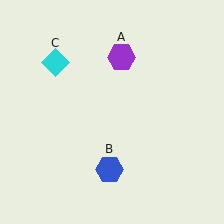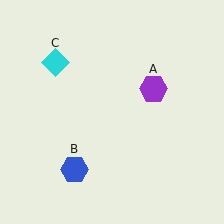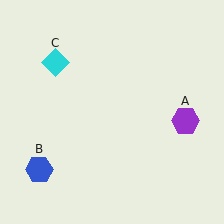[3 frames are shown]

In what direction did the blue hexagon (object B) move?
The blue hexagon (object B) moved left.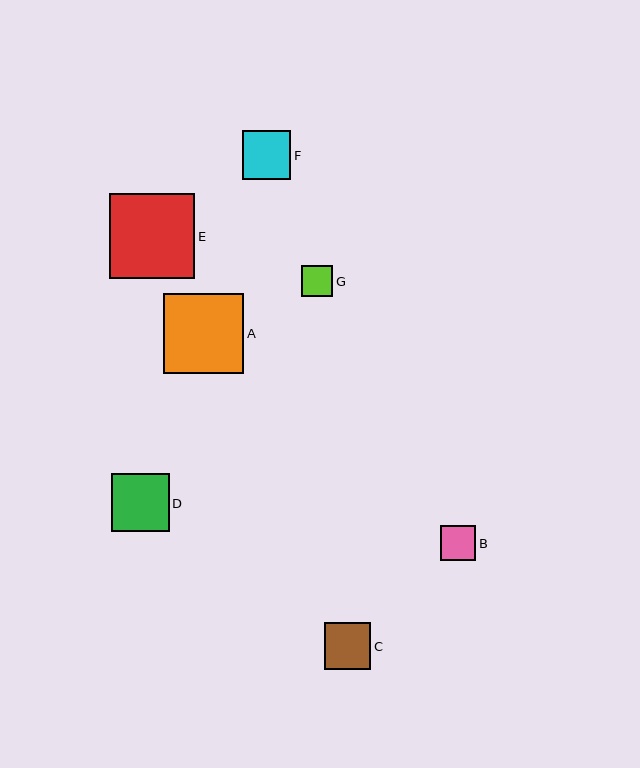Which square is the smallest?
Square G is the smallest with a size of approximately 31 pixels.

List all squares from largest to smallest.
From largest to smallest: E, A, D, F, C, B, G.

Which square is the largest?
Square E is the largest with a size of approximately 85 pixels.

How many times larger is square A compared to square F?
Square A is approximately 1.6 times the size of square F.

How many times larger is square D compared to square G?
Square D is approximately 1.9 times the size of square G.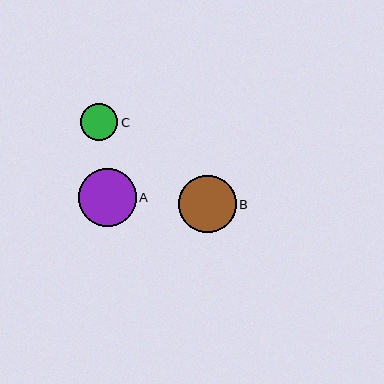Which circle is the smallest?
Circle C is the smallest with a size of approximately 37 pixels.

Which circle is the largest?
Circle A is the largest with a size of approximately 57 pixels.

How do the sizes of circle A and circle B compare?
Circle A and circle B are approximately the same size.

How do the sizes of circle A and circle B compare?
Circle A and circle B are approximately the same size.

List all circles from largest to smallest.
From largest to smallest: A, B, C.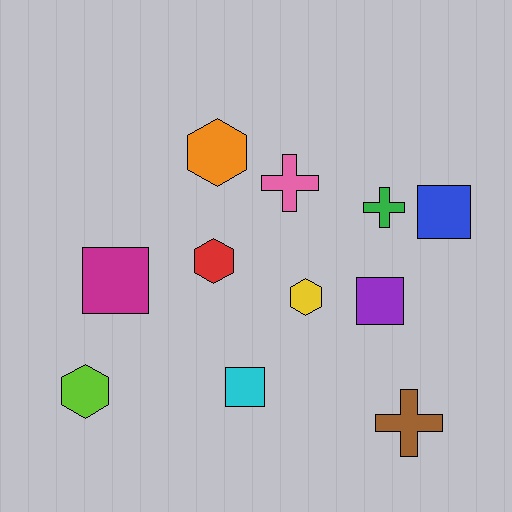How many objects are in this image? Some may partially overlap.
There are 11 objects.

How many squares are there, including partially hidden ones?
There are 4 squares.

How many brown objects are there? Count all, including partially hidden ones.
There is 1 brown object.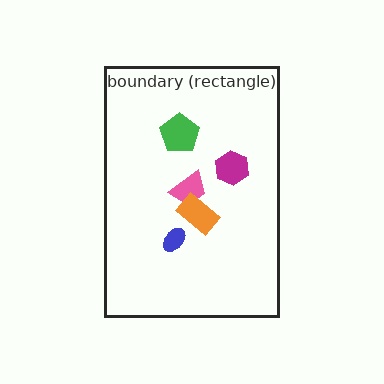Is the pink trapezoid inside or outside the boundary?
Inside.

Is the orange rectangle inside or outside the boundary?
Inside.